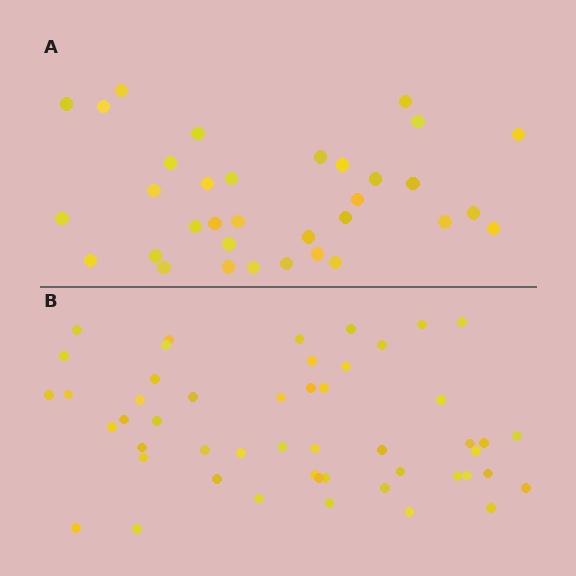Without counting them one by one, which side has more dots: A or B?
Region B (the bottom region) has more dots.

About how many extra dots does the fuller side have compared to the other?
Region B has approximately 15 more dots than region A.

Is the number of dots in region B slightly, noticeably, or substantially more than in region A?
Region B has substantially more. The ratio is roughly 1.5 to 1.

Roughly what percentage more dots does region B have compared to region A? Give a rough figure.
About 45% more.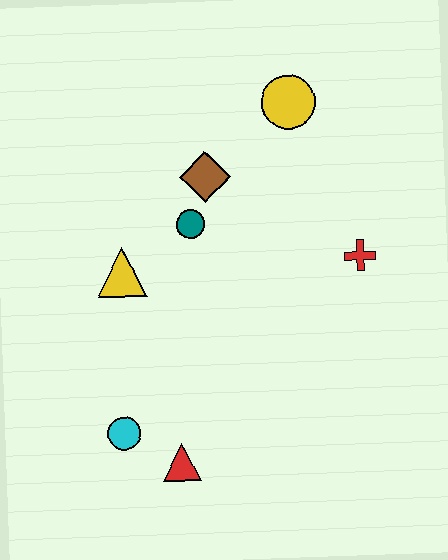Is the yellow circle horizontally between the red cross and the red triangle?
Yes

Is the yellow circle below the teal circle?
No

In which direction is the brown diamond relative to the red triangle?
The brown diamond is above the red triangle.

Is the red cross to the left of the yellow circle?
No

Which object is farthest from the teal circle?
The red triangle is farthest from the teal circle.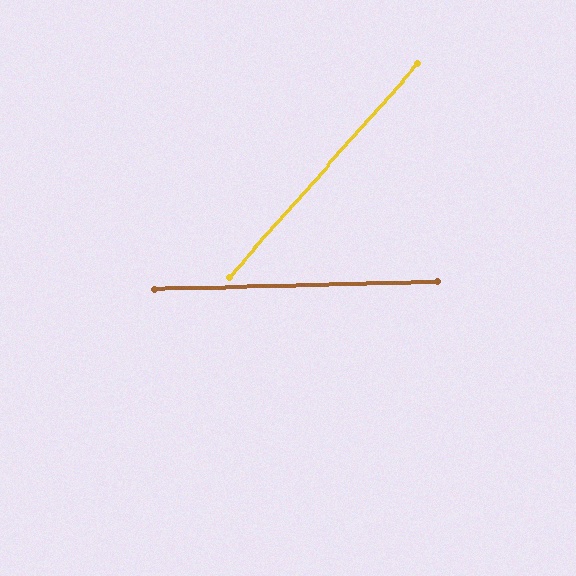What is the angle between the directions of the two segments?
Approximately 47 degrees.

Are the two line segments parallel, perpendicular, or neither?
Neither parallel nor perpendicular — they differ by about 47°.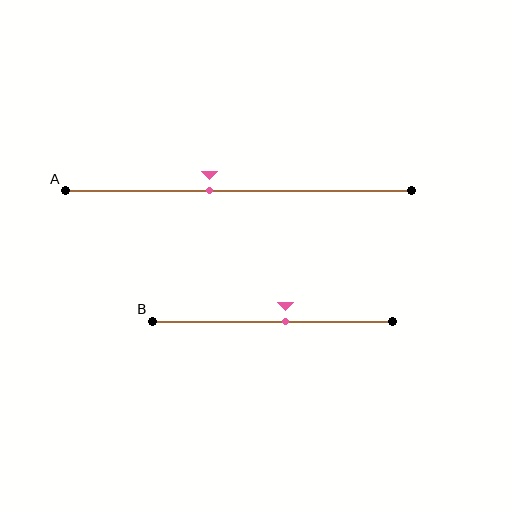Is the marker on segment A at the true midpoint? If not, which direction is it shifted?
No, the marker on segment A is shifted to the left by about 8% of the segment length.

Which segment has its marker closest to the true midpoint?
Segment B has its marker closest to the true midpoint.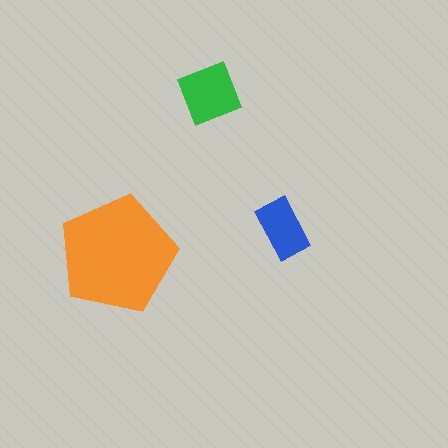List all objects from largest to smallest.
The orange pentagon, the green square, the blue rectangle.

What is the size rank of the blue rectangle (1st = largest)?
3rd.